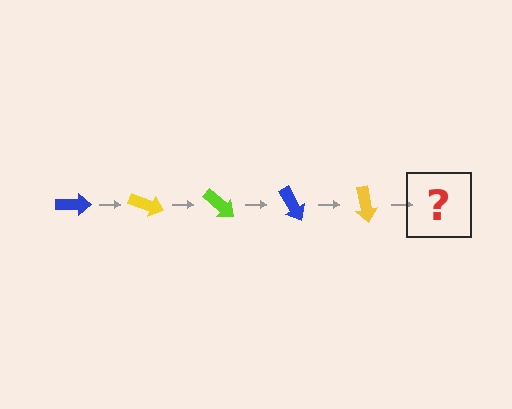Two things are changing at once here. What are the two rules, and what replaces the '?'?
The two rules are that it rotates 20 degrees each step and the color cycles through blue, yellow, and lime. The '?' should be a lime arrow, rotated 100 degrees from the start.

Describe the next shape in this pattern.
It should be a lime arrow, rotated 100 degrees from the start.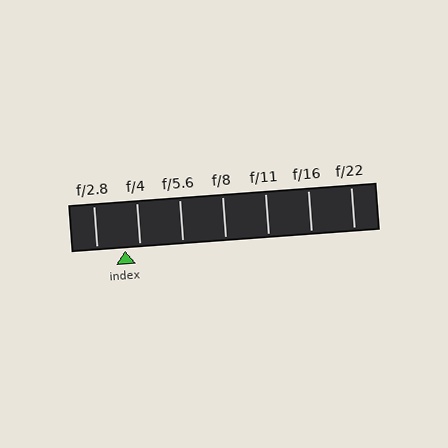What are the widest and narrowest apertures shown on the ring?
The widest aperture shown is f/2.8 and the narrowest is f/22.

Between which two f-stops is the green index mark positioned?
The index mark is between f/2.8 and f/4.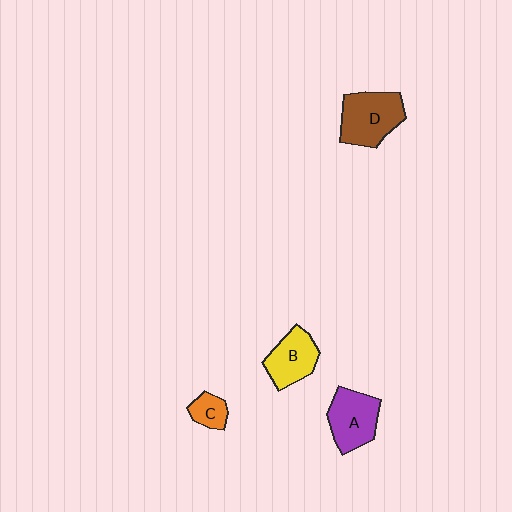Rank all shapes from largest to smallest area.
From largest to smallest: D (brown), A (purple), B (yellow), C (orange).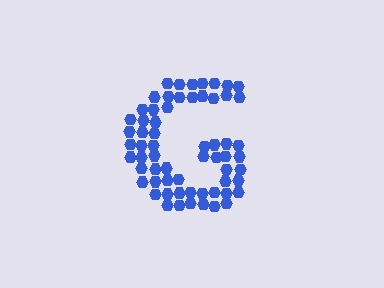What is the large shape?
The large shape is the letter G.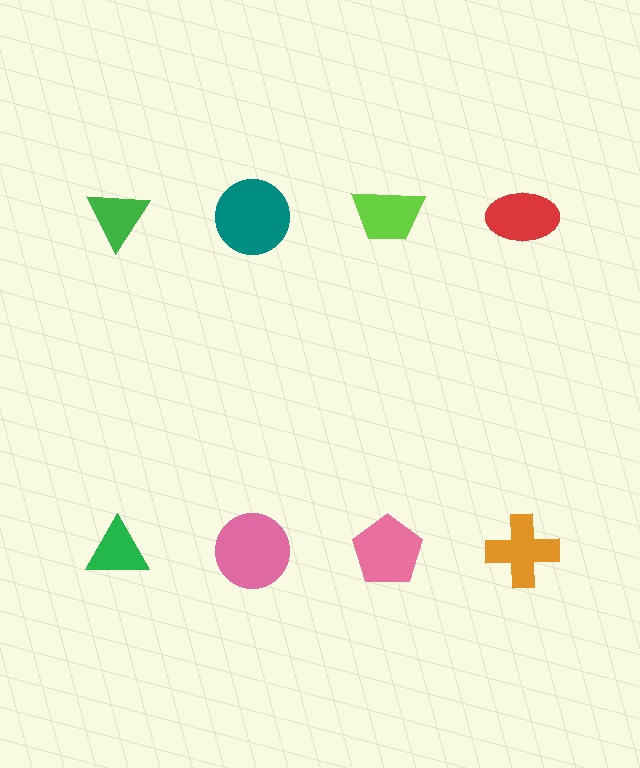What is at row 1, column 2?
A teal circle.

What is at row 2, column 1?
A green triangle.